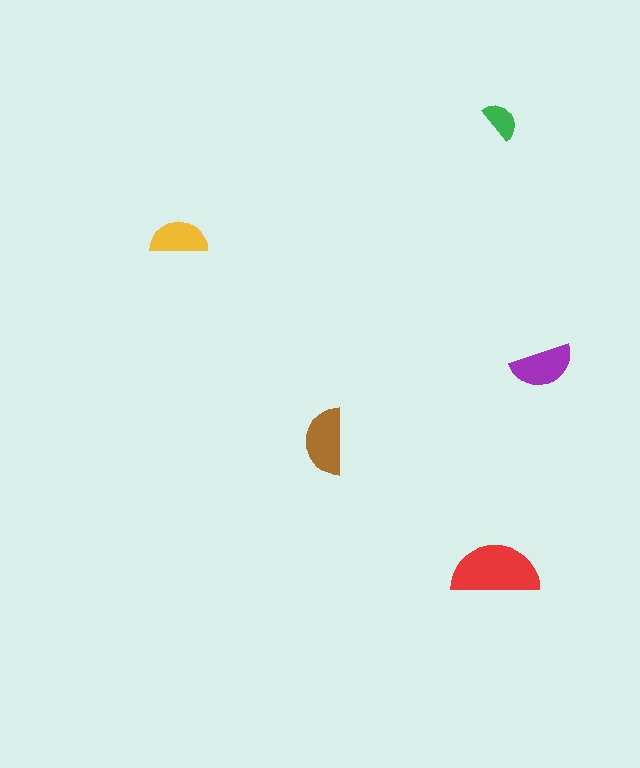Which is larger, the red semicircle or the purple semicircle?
The red one.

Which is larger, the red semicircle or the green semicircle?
The red one.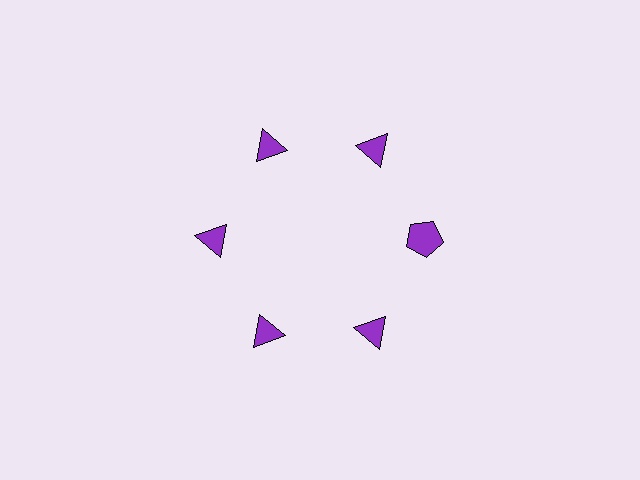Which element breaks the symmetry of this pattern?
The purple pentagon at roughly the 3 o'clock position breaks the symmetry. All other shapes are purple triangles.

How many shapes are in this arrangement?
There are 6 shapes arranged in a ring pattern.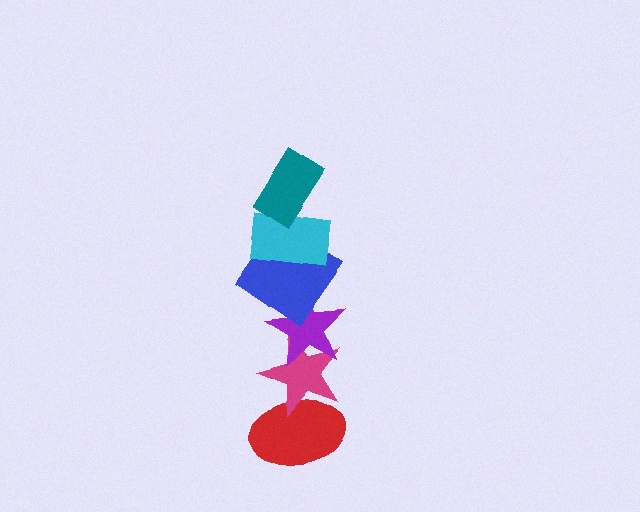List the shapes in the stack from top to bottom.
From top to bottom: the teal rectangle, the cyan rectangle, the blue diamond, the purple star, the magenta star, the red ellipse.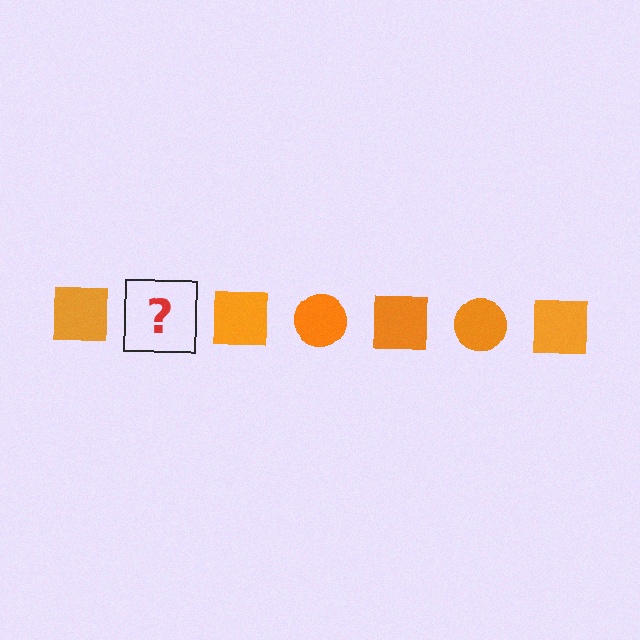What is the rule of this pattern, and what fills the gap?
The rule is that the pattern cycles through square, circle shapes in orange. The gap should be filled with an orange circle.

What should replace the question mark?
The question mark should be replaced with an orange circle.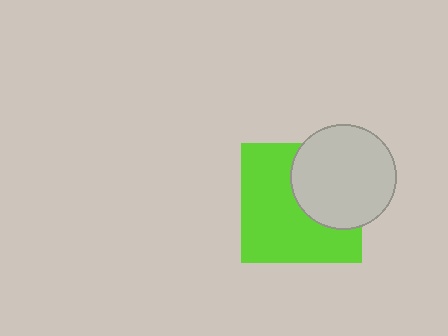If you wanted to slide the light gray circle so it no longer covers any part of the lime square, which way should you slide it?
Slide it toward the upper-right — that is the most direct way to separate the two shapes.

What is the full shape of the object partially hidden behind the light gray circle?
The partially hidden object is a lime square.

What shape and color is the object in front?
The object in front is a light gray circle.